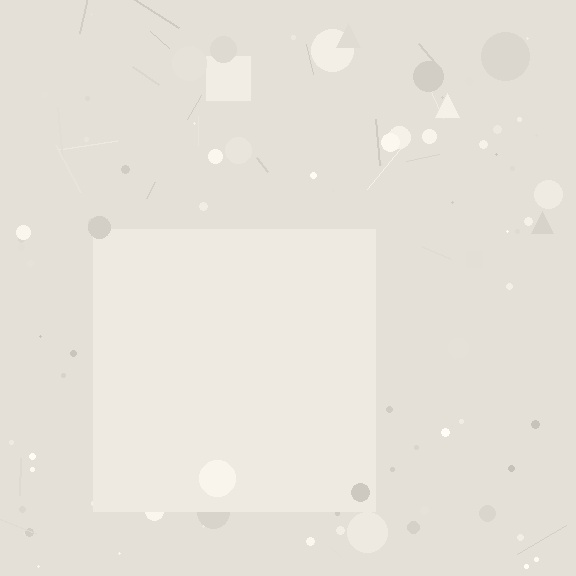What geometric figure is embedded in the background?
A square is embedded in the background.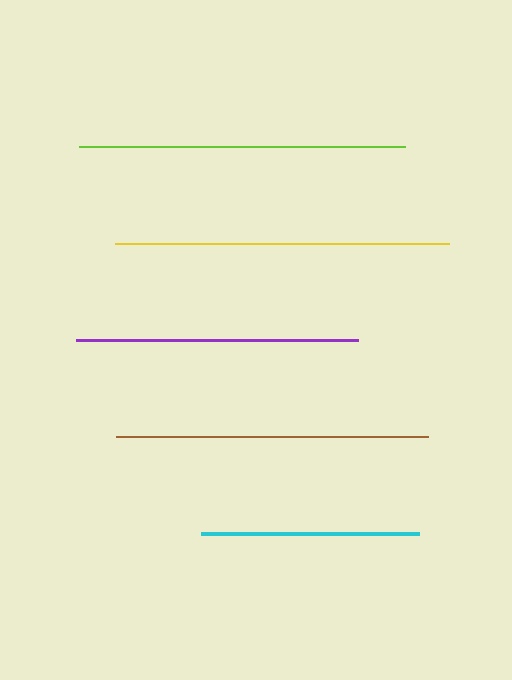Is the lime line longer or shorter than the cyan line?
The lime line is longer than the cyan line.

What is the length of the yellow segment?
The yellow segment is approximately 334 pixels long.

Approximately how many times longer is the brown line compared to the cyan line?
The brown line is approximately 1.4 times the length of the cyan line.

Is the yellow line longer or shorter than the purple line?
The yellow line is longer than the purple line.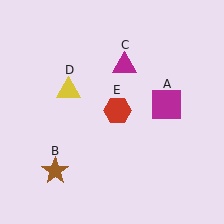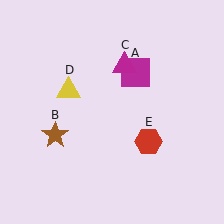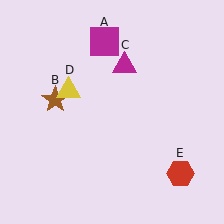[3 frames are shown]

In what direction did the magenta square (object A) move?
The magenta square (object A) moved up and to the left.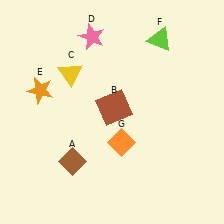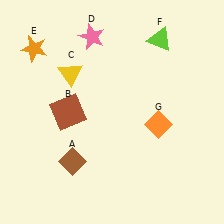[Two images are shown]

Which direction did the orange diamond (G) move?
The orange diamond (G) moved right.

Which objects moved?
The objects that moved are: the brown square (B), the orange star (E), the orange diamond (G).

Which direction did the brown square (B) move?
The brown square (B) moved left.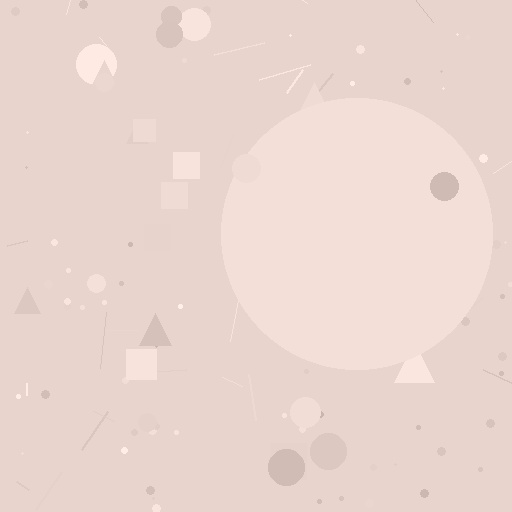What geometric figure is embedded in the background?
A circle is embedded in the background.